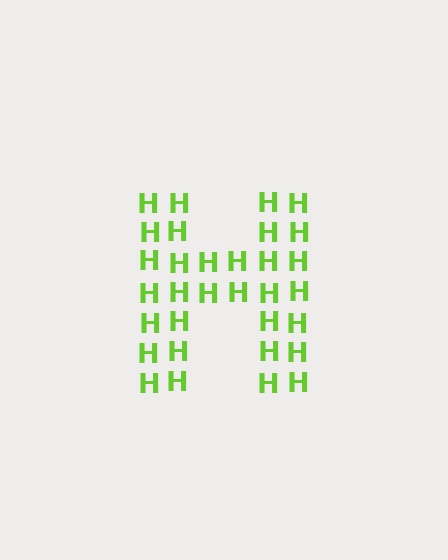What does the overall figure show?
The overall figure shows the letter H.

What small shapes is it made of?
It is made of small letter H's.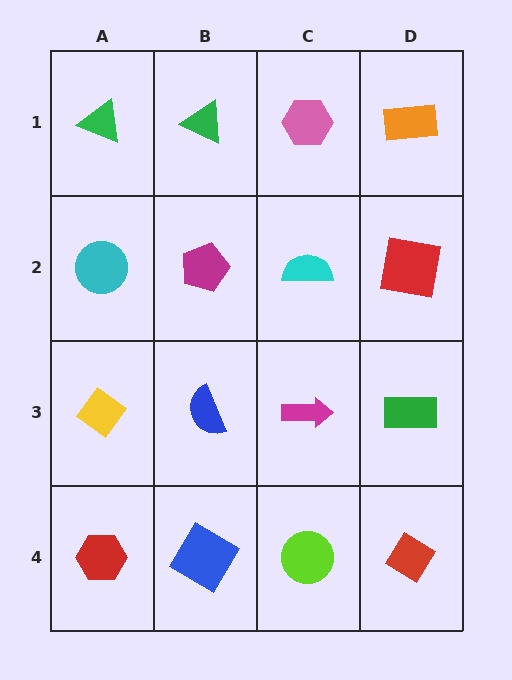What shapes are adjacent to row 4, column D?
A green rectangle (row 3, column D), a lime circle (row 4, column C).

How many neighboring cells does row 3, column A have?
3.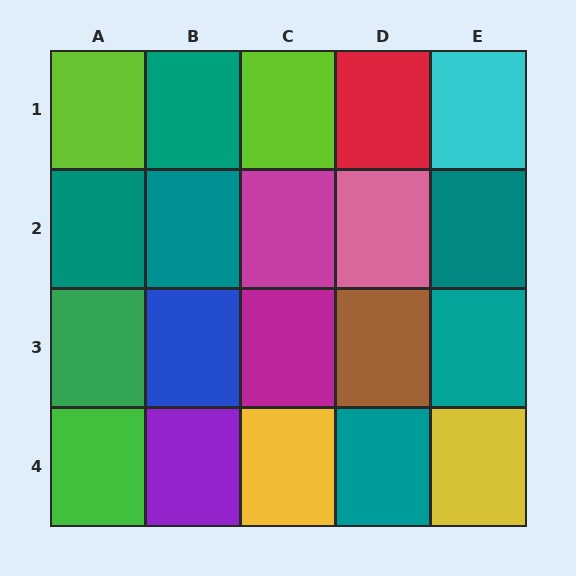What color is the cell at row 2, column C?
Magenta.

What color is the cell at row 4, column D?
Teal.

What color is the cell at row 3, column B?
Blue.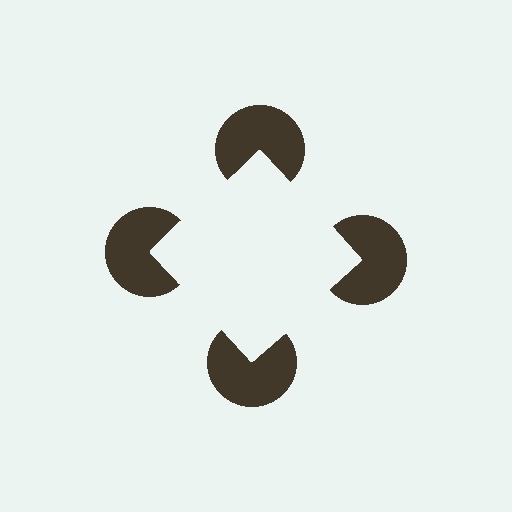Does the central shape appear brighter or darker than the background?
It typically appears slightly brighter than the background, even though no actual brightness change is drawn.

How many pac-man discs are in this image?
There are 4 — one at each vertex of the illusory square.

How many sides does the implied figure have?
4 sides.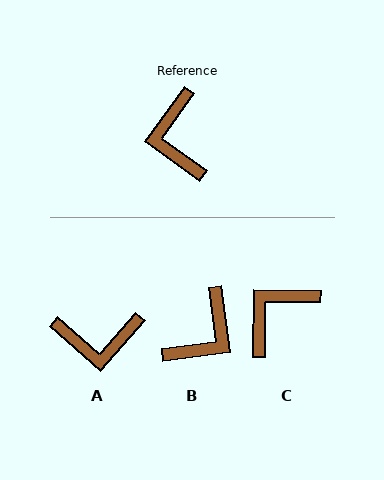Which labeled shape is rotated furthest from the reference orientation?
B, about 134 degrees away.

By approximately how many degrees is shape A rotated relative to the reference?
Approximately 85 degrees counter-clockwise.